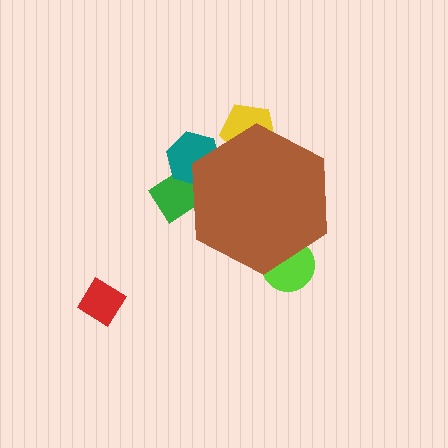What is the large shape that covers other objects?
A brown hexagon.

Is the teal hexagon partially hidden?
Yes, the teal hexagon is partially hidden behind the brown hexagon.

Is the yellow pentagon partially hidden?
Yes, the yellow pentagon is partially hidden behind the brown hexagon.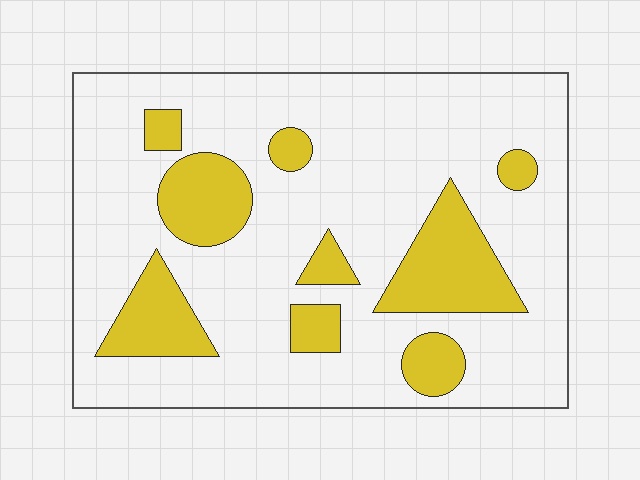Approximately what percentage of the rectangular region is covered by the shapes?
Approximately 20%.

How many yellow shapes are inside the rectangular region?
9.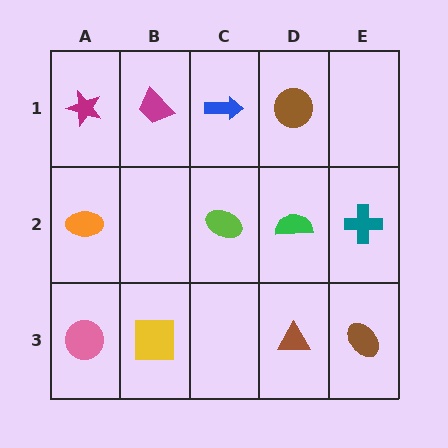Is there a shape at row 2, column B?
No, that cell is empty.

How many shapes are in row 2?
4 shapes.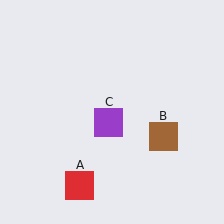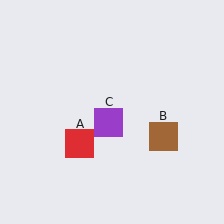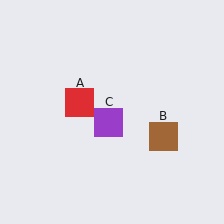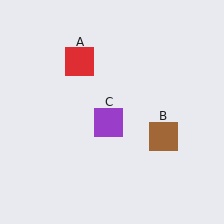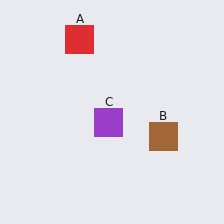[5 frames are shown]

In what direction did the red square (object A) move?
The red square (object A) moved up.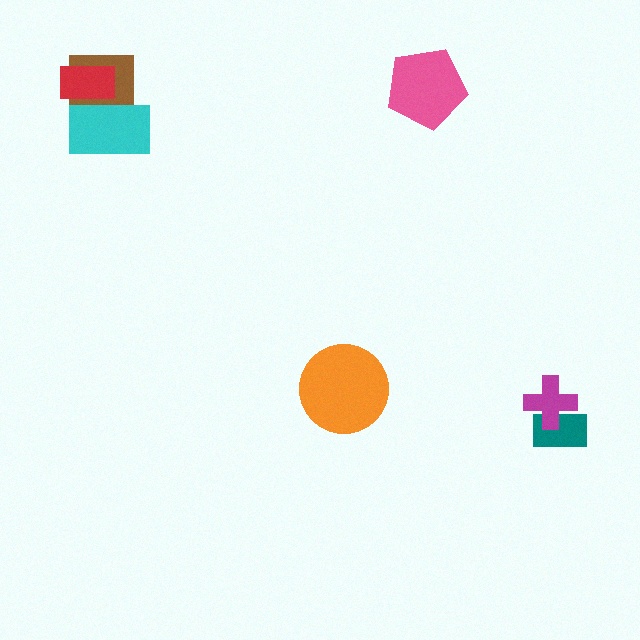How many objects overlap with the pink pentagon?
0 objects overlap with the pink pentagon.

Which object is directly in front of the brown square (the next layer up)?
The cyan rectangle is directly in front of the brown square.